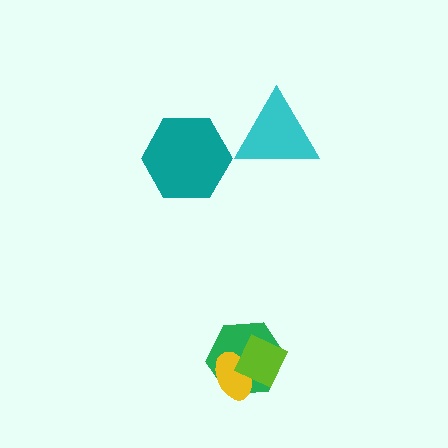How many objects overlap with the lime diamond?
2 objects overlap with the lime diamond.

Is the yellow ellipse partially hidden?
Yes, it is partially covered by another shape.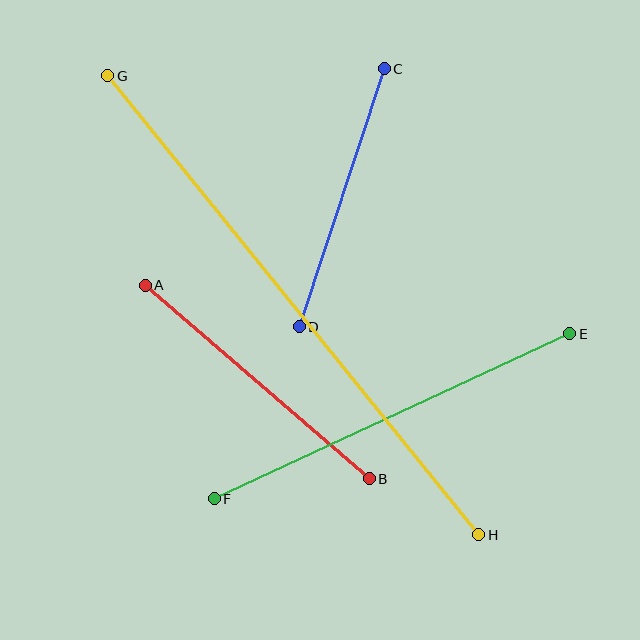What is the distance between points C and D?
The distance is approximately 272 pixels.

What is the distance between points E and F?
The distance is approximately 392 pixels.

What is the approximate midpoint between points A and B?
The midpoint is at approximately (257, 382) pixels.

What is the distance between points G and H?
The distance is approximately 590 pixels.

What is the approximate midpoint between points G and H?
The midpoint is at approximately (293, 305) pixels.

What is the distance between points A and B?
The distance is approximately 296 pixels.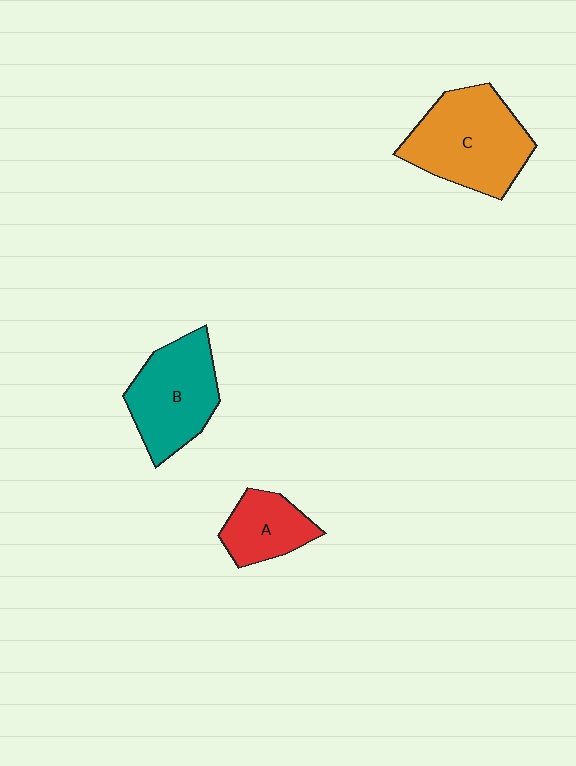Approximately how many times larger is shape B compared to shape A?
Approximately 1.6 times.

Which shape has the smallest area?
Shape A (red).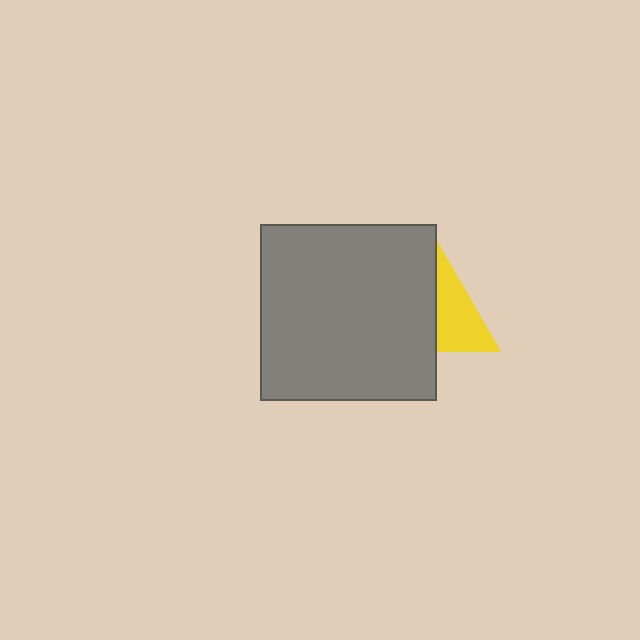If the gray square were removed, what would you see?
You would see the complete yellow triangle.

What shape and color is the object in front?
The object in front is a gray square.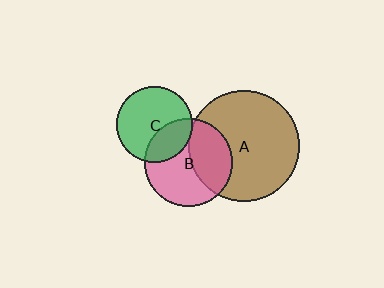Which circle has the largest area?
Circle A (brown).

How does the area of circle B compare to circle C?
Approximately 1.3 times.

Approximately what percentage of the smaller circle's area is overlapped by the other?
Approximately 30%.